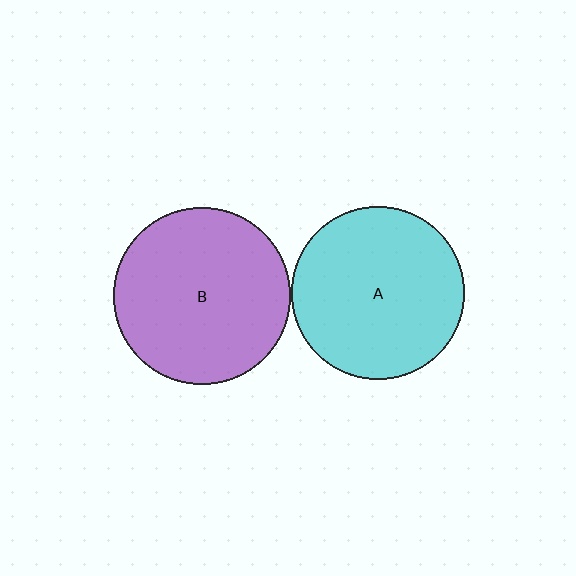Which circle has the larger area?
Circle B (purple).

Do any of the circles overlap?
No, none of the circles overlap.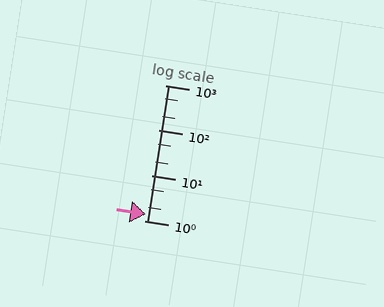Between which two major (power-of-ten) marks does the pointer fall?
The pointer is between 1 and 10.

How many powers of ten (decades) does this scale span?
The scale spans 3 decades, from 1 to 1000.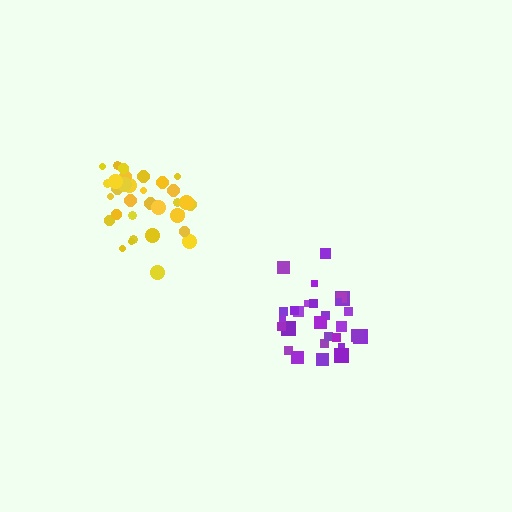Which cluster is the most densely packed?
Yellow.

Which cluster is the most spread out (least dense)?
Purple.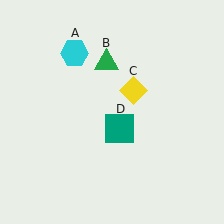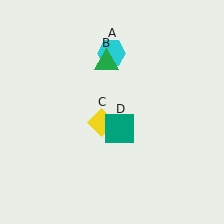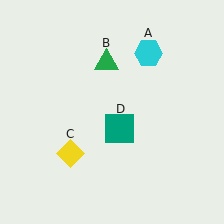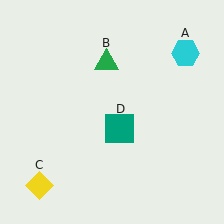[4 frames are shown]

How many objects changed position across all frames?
2 objects changed position: cyan hexagon (object A), yellow diamond (object C).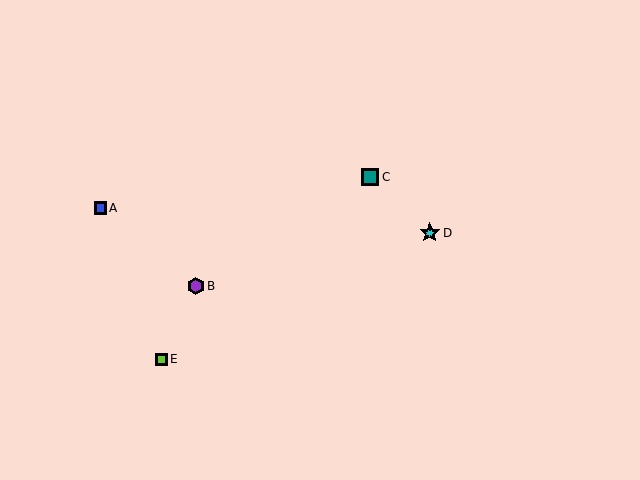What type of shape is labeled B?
Shape B is a purple hexagon.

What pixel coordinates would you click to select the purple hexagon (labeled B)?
Click at (196, 286) to select the purple hexagon B.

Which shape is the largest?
The cyan star (labeled D) is the largest.